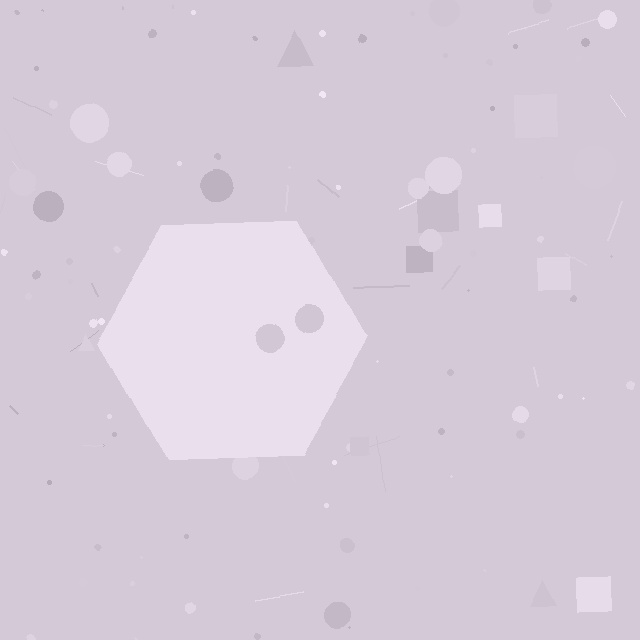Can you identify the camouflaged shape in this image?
The camouflaged shape is a hexagon.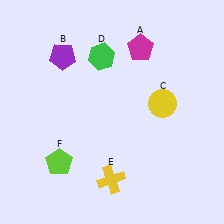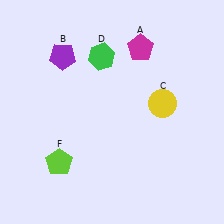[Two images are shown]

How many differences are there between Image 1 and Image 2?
There is 1 difference between the two images.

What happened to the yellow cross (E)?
The yellow cross (E) was removed in Image 2. It was in the bottom-left area of Image 1.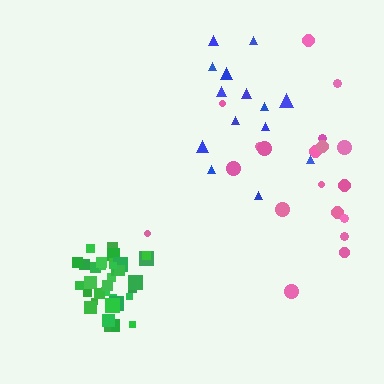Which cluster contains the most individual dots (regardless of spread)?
Green (34).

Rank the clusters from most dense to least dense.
green, blue, pink.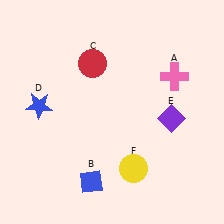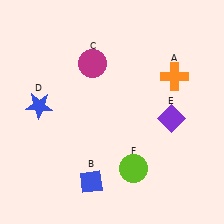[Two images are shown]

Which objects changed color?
A changed from pink to orange. C changed from red to magenta. F changed from yellow to lime.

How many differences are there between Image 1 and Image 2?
There are 3 differences between the two images.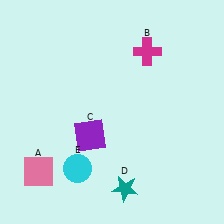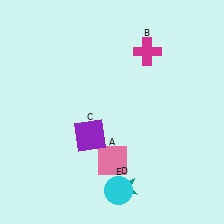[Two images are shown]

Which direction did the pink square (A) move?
The pink square (A) moved right.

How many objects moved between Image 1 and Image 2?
2 objects moved between the two images.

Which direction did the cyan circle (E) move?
The cyan circle (E) moved right.